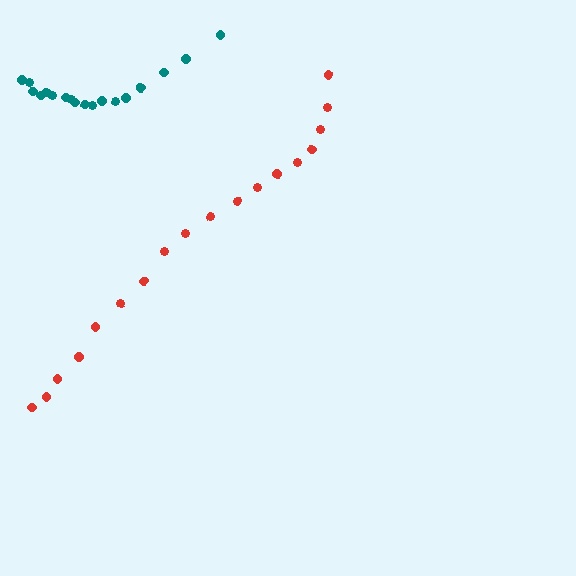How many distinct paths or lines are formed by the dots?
There are 2 distinct paths.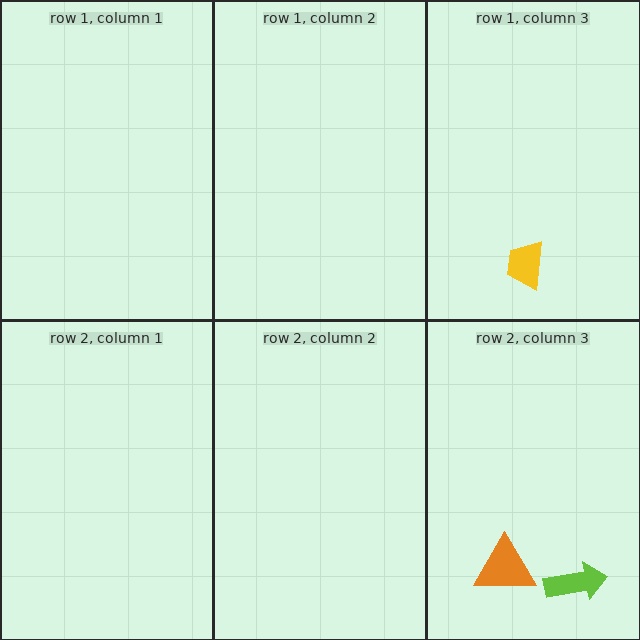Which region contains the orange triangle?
The row 2, column 3 region.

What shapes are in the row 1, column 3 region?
The yellow trapezoid.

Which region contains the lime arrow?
The row 2, column 3 region.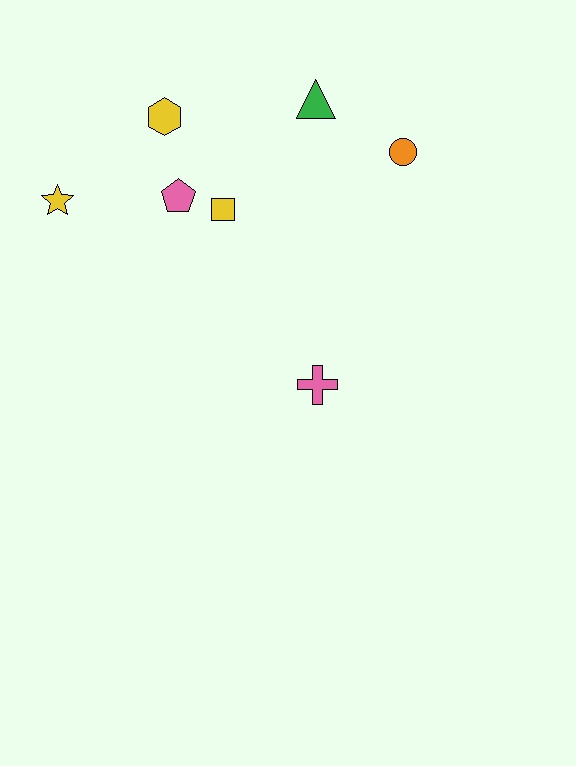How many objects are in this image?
There are 7 objects.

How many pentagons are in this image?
There is 1 pentagon.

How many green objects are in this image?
There is 1 green object.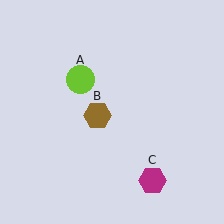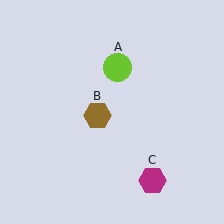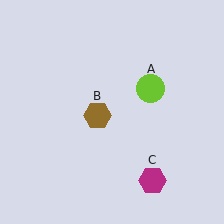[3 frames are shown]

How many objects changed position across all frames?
1 object changed position: lime circle (object A).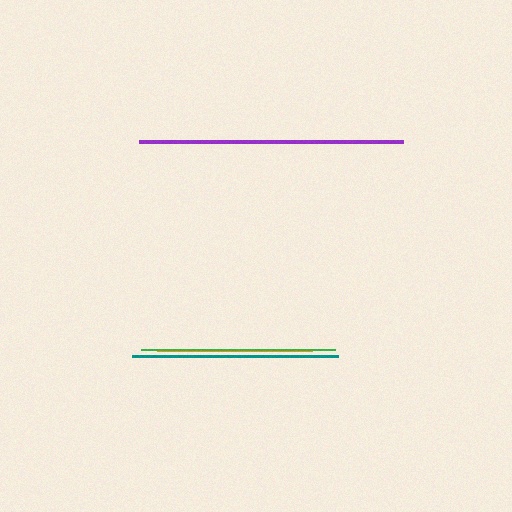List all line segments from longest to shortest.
From longest to shortest: purple, teal, green, orange.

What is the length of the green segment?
The green segment is approximately 195 pixels long.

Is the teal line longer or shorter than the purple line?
The purple line is longer than the teal line.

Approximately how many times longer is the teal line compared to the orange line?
The teal line is approximately 1.3 times the length of the orange line.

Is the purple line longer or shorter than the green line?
The purple line is longer than the green line.